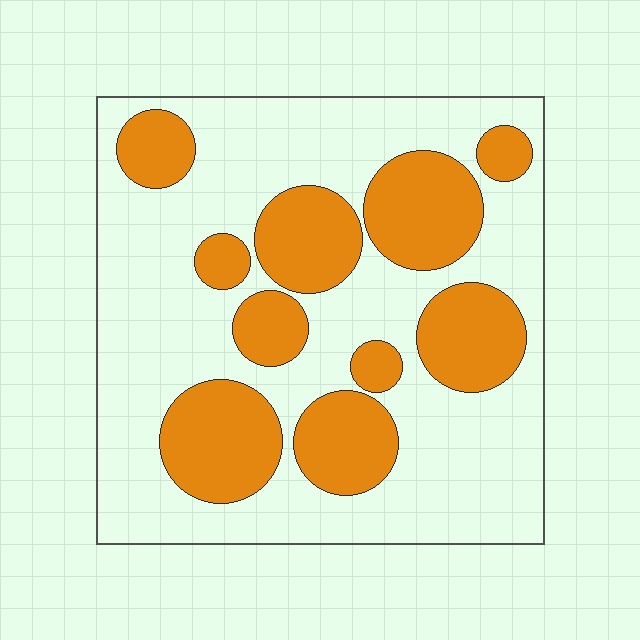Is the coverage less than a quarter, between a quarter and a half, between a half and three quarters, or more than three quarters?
Between a quarter and a half.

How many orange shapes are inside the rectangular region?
10.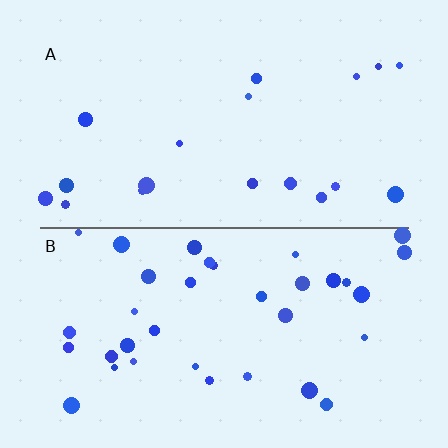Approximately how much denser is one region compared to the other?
Approximately 1.9× — region B over region A.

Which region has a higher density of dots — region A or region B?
B (the bottom).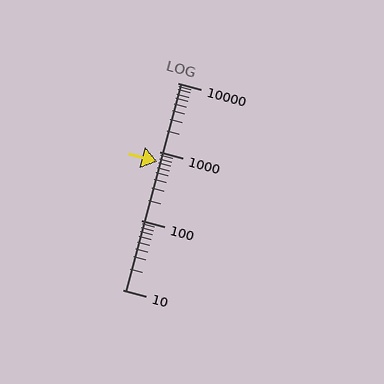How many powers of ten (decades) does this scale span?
The scale spans 3 decades, from 10 to 10000.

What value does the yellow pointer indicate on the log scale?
The pointer indicates approximately 710.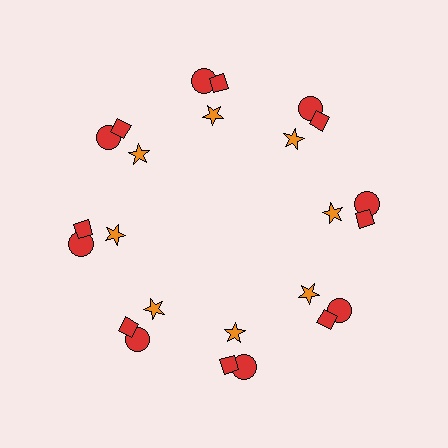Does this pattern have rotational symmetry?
Yes, this pattern has 8-fold rotational symmetry. It looks the same after rotating 45 degrees around the center.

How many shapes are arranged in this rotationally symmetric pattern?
There are 24 shapes, arranged in 8 groups of 3.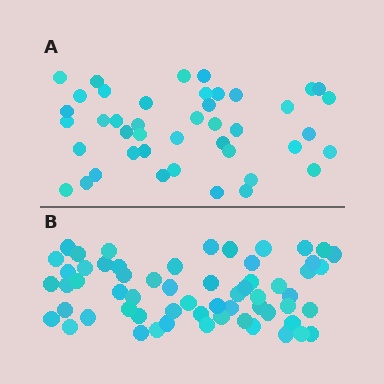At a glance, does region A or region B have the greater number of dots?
Region B (the bottom region) has more dots.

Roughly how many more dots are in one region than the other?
Region B has approximately 15 more dots than region A.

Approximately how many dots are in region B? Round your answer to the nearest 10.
About 60 dots.